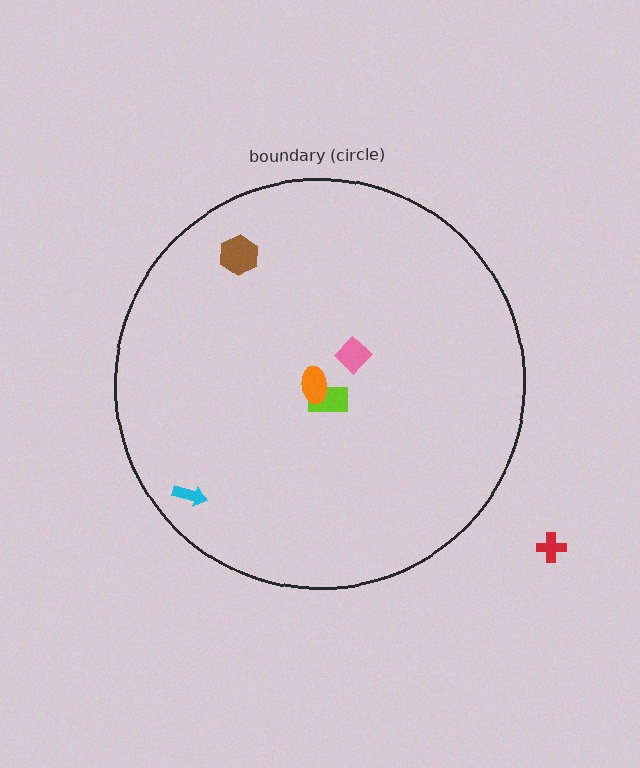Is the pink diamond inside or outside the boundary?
Inside.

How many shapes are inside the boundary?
5 inside, 1 outside.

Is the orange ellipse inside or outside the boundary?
Inside.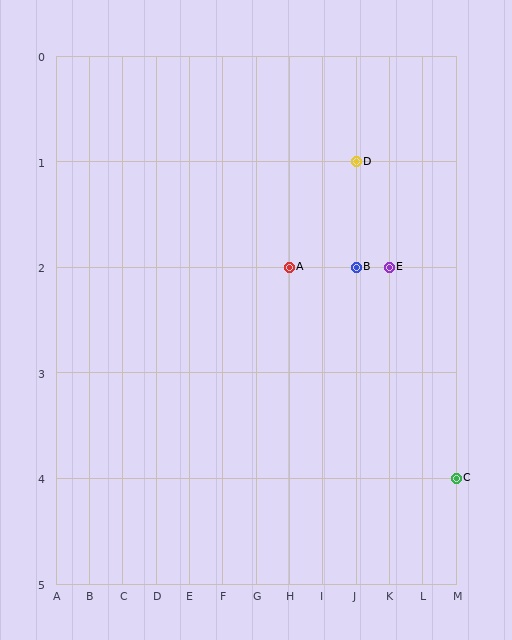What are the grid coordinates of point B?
Point B is at grid coordinates (J, 2).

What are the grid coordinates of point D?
Point D is at grid coordinates (J, 1).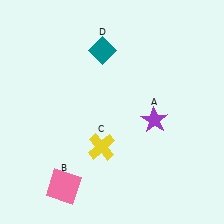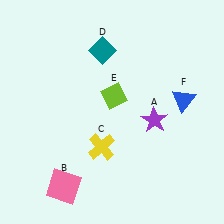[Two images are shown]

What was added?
A lime diamond (E), a blue triangle (F) were added in Image 2.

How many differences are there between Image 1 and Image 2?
There are 2 differences between the two images.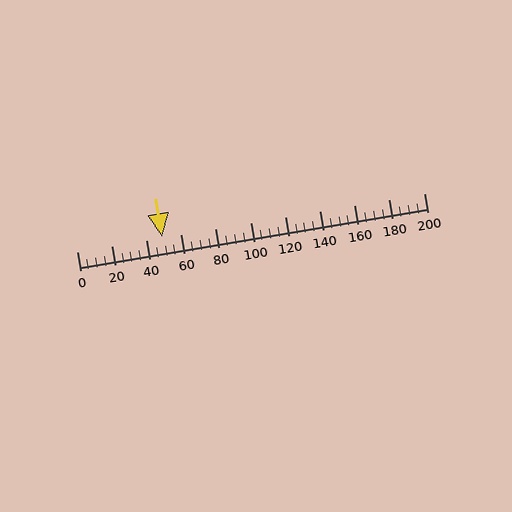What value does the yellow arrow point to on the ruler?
The yellow arrow points to approximately 49.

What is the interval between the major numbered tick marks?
The major tick marks are spaced 20 units apart.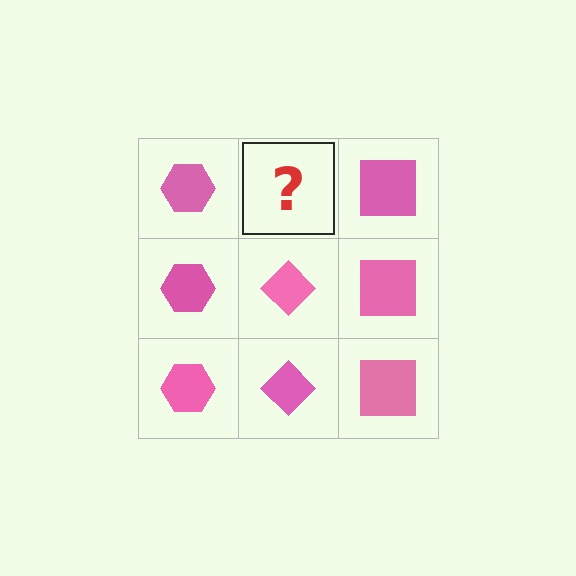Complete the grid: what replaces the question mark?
The question mark should be replaced with a pink diamond.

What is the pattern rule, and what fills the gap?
The rule is that each column has a consistent shape. The gap should be filled with a pink diamond.